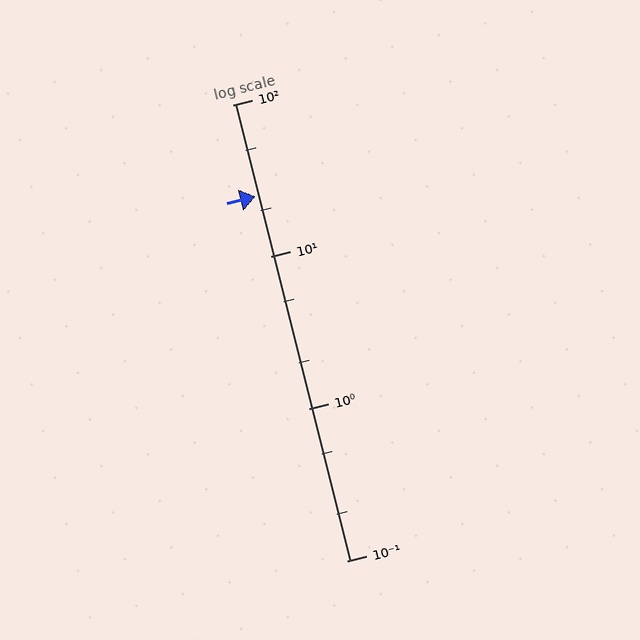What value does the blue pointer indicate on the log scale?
The pointer indicates approximately 25.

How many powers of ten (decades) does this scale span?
The scale spans 3 decades, from 0.1 to 100.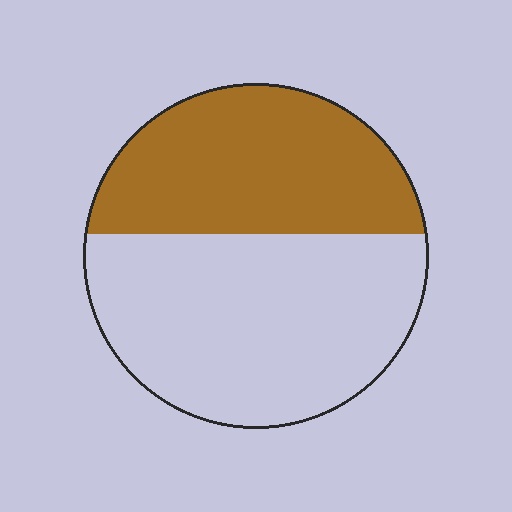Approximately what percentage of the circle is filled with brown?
Approximately 40%.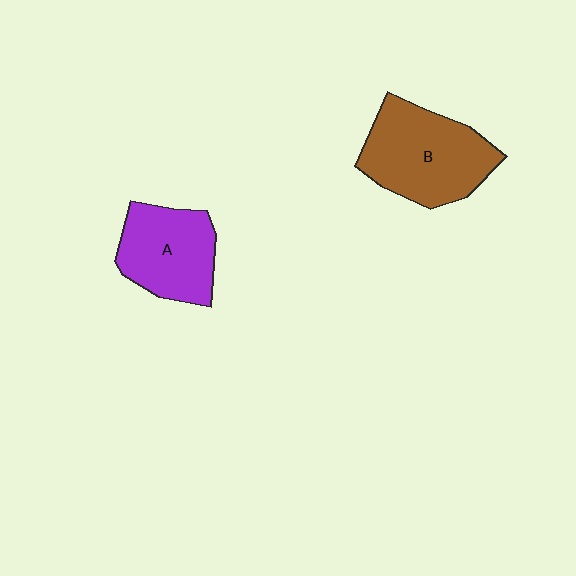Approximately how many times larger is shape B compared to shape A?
Approximately 1.3 times.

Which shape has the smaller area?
Shape A (purple).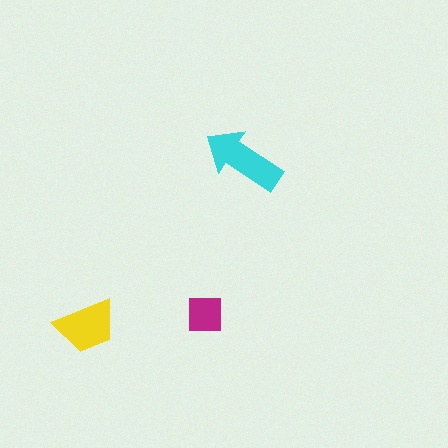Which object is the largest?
The cyan arrow.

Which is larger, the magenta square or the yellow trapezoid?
The yellow trapezoid.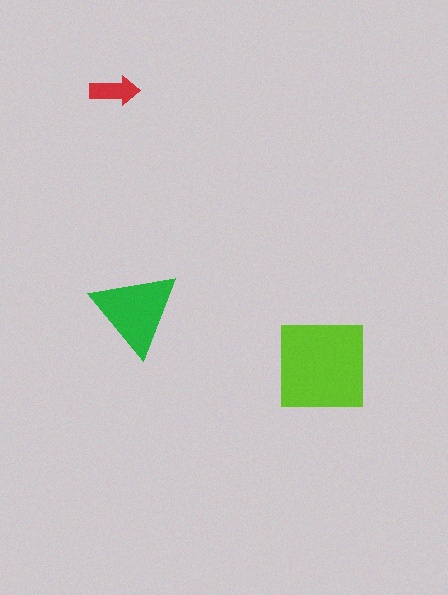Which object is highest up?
The red arrow is topmost.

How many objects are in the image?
There are 3 objects in the image.